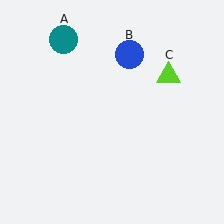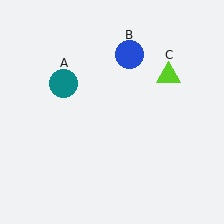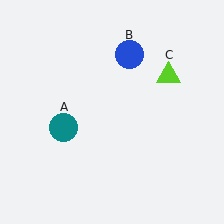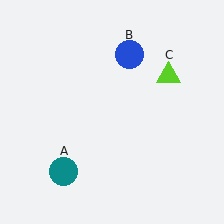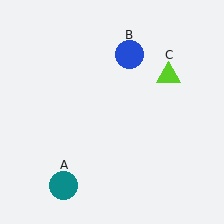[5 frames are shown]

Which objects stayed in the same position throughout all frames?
Blue circle (object B) and lime triangle (object C) remained stationary.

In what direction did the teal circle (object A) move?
The teal circle (object A) moved down.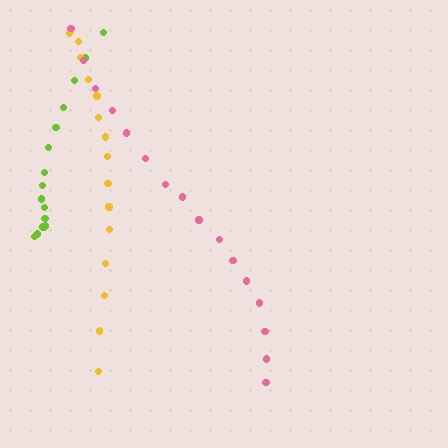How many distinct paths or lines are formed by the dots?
There are 3 distinct paths.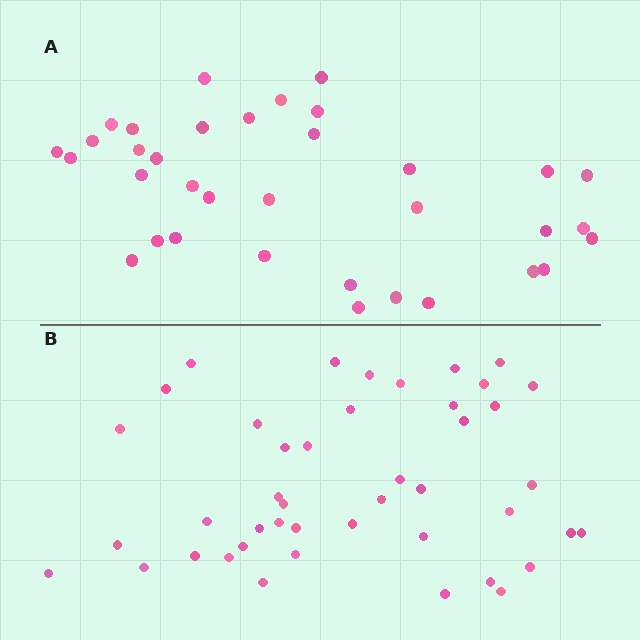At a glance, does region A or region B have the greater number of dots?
Region B (the bottom region) has more dots.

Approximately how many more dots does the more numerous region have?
Region B has roughly 8 or so more dots than region A.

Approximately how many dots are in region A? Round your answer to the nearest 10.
About 40 dots. (The exact count is 35, which rounds to 40.)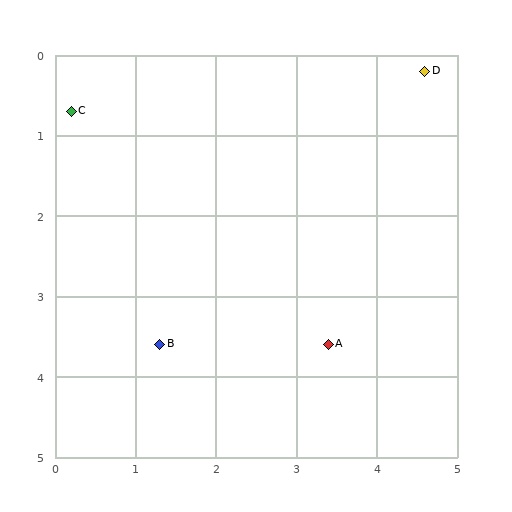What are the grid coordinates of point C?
Point C is at approximately (0.2, 0.7).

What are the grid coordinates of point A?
Point A is at approximately (3.4, 3.6).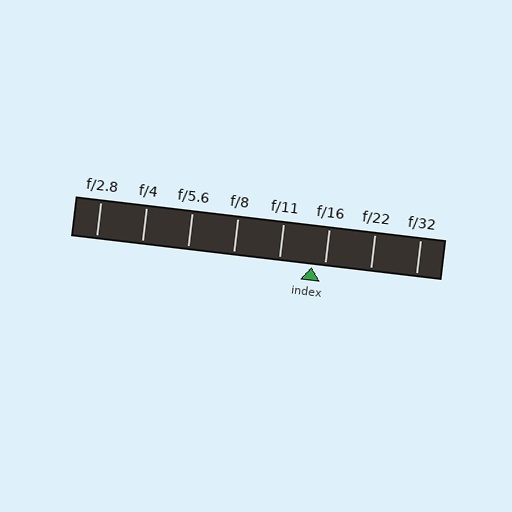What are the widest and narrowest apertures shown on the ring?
The widest aperture shown is f/2.8 and the narrowest is f/32.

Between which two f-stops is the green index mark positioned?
The index mark is between f/11 and f/16.